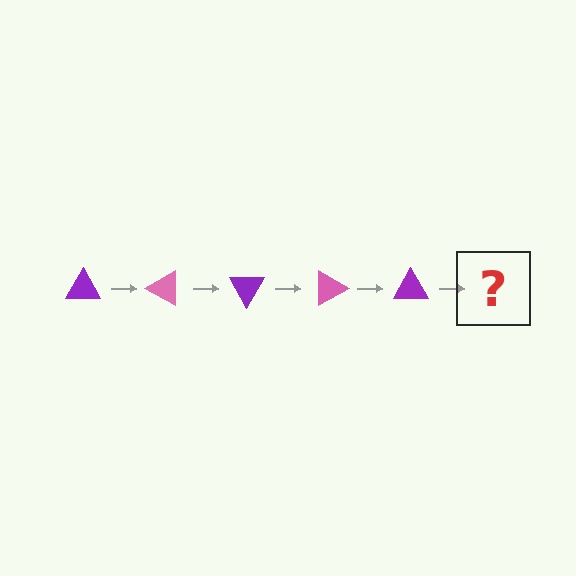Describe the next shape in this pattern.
It should be a pink triangle, rotated 150 degrees from the start.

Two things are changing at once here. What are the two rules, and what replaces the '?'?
The two rules are that it rotates 30 degrees each step and the color cycles through purple and pink. The '?' should be a pink triangle, rotated 150 degrees from the start.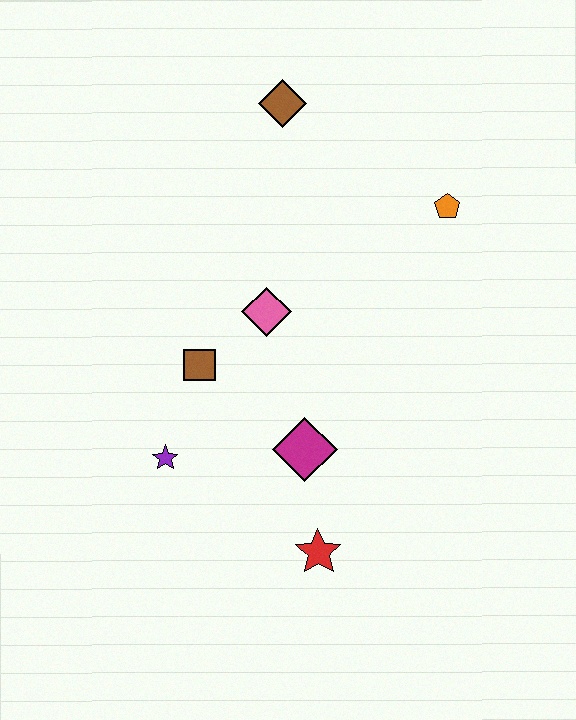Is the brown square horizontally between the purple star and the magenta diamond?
Yes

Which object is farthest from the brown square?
The orange pentagon is farthest from the brown square.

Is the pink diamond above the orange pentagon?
No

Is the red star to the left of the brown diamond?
No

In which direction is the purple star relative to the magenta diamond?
The purple star is to the left of the magenta diamond.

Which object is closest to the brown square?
The pink diamond is closest to the brown square.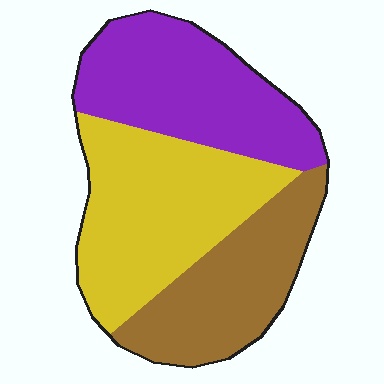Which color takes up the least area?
Brown, at roughly 30%.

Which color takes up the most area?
Yellow, at roughly 40%.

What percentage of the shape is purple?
Purple covers roughly 35% of the shape.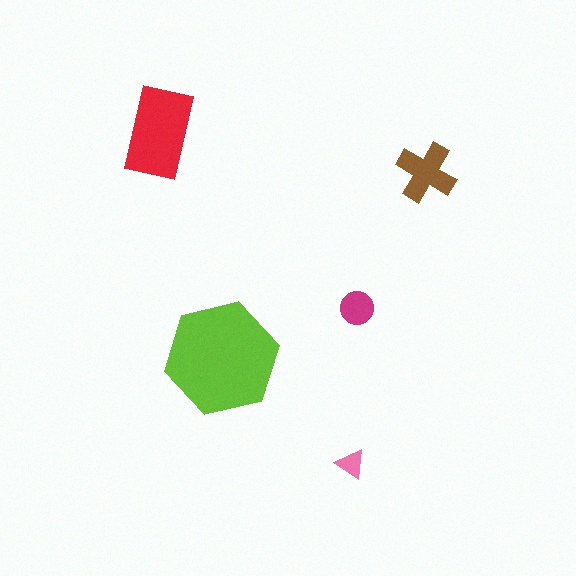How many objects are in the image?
There are 5 objects in the image.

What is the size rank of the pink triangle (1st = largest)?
5th.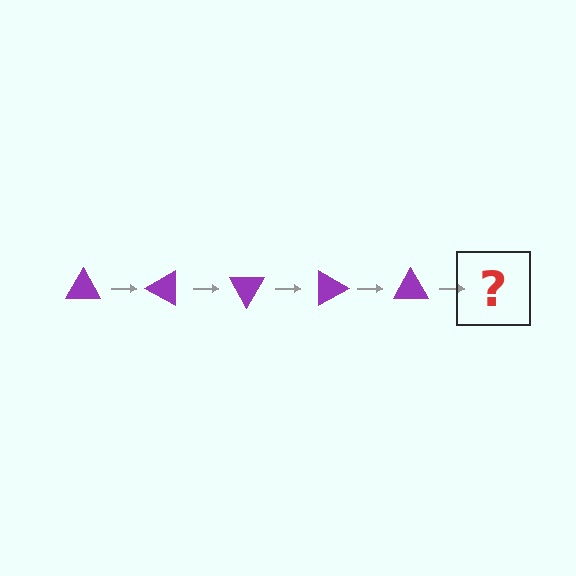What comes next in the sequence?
The next element should be a purple triangle rotated 150 degrees.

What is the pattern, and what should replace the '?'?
The pattern is that the triangle rotates 30 degrees each step. The '?' should be a purple triangle rotated 150 degrees.